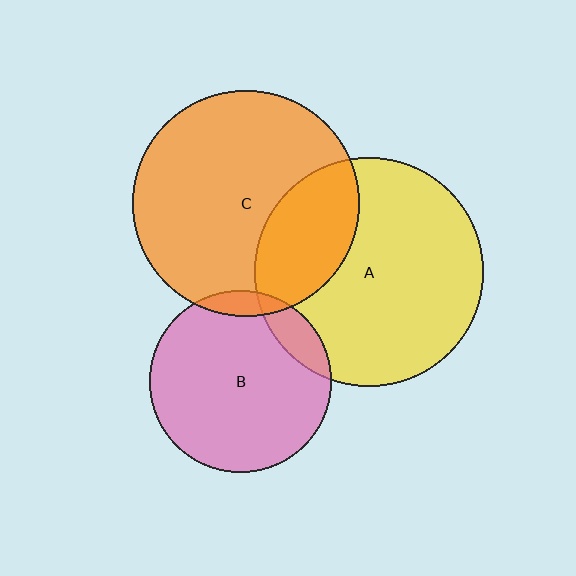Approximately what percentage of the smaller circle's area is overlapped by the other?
Approximately 5%.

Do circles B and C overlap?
Yes.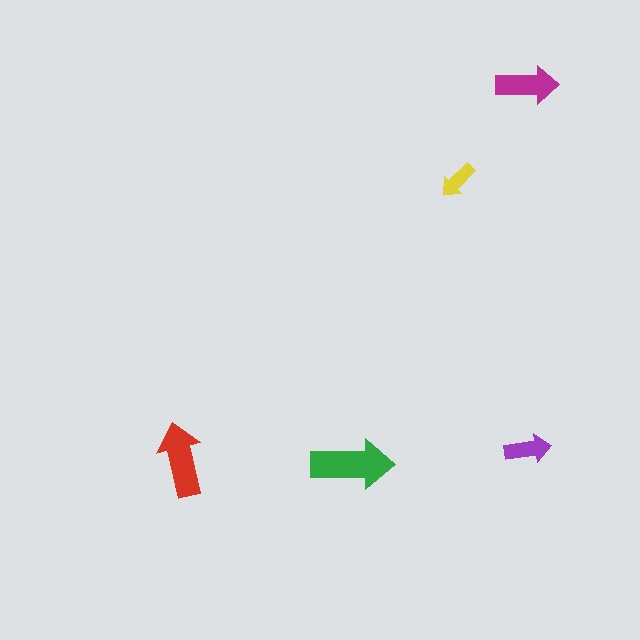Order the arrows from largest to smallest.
the green one, the red one, the magenta one, the purple one, the yellow one.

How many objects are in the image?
There are 5 objects in the image.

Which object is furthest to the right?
The purple arrow is rightmost.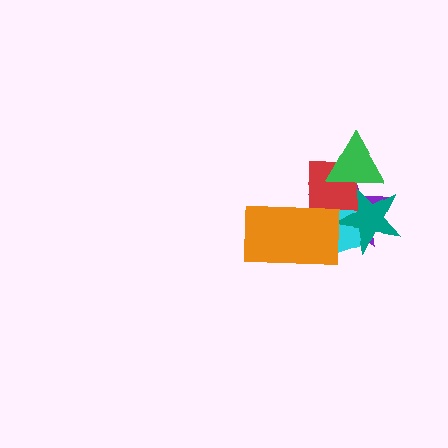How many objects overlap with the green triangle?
4 objects overlap with the green triangle.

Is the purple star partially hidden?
Yes, it is partially covered by another shape.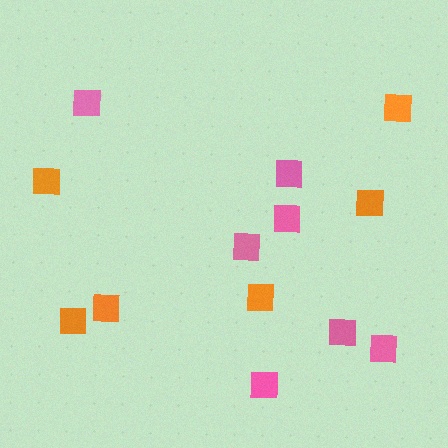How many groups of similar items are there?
There are 2 groups: one group of pink squares (7) and one group of orange squares (6).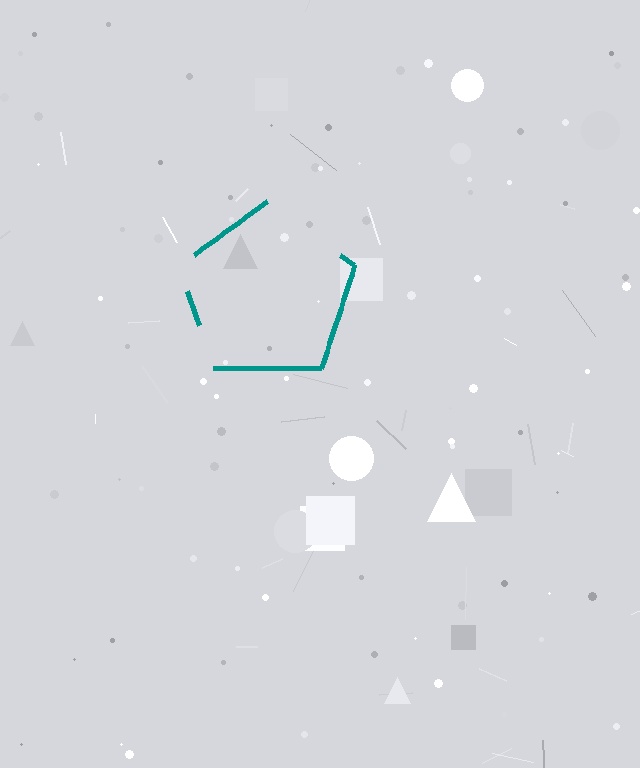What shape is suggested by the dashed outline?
The dashed outline suggests a pentagon.